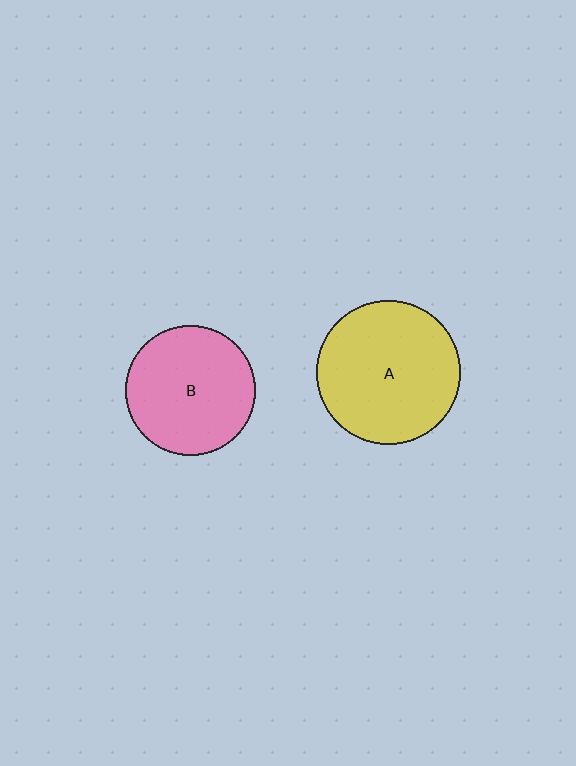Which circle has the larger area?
Circle A (yellow).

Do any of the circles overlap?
No, none of the circles overlap.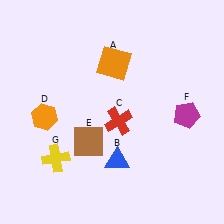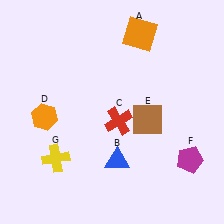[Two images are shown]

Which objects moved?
The objects that moved are: the orange square (A), the brown square (E), the magenta pentagon (F).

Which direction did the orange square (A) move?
The orange square (A) moved up.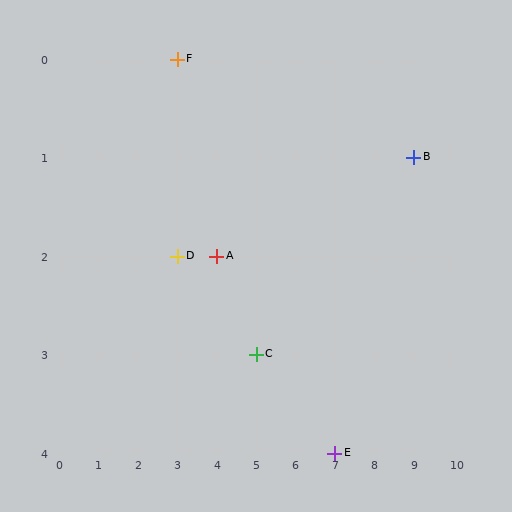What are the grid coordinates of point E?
Point E is at grid coordinates (7, 4).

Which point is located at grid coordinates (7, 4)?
Point E is at (7, 4).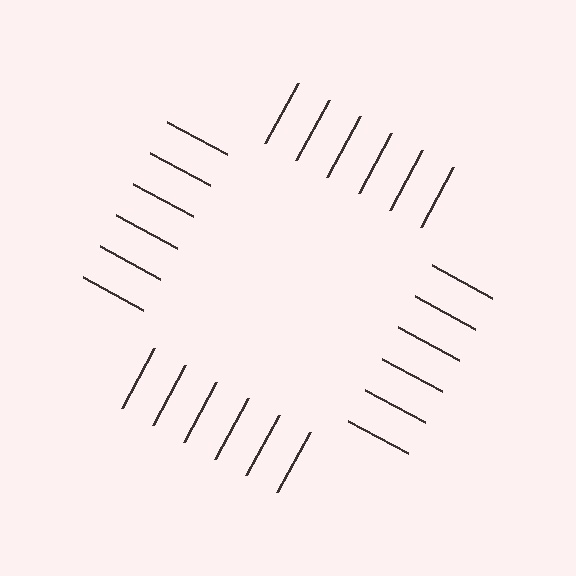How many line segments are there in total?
24 — 6 along each of the 4 edges.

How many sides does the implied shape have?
4 sides — the line-ends trace a square.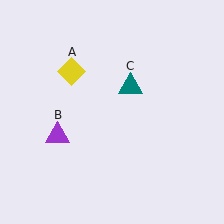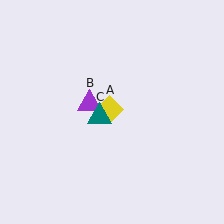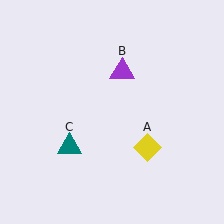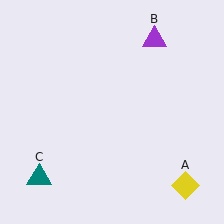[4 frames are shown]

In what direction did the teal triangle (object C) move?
The teal triangle (object C) moved down and to the left.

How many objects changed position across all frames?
3 objects changed position: yellow diamond (object A), purple triangle (object B), teal triangle (object C).